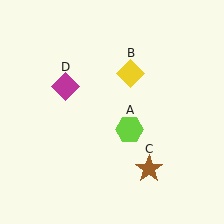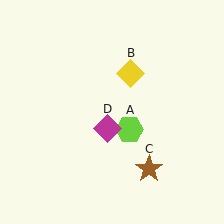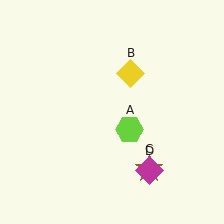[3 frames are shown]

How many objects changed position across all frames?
1 object changed position: magenta diamond (object D).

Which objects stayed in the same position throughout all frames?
Lime hexagon (object A) and yellow diamond (object B) and brown star (object C) remained stationary.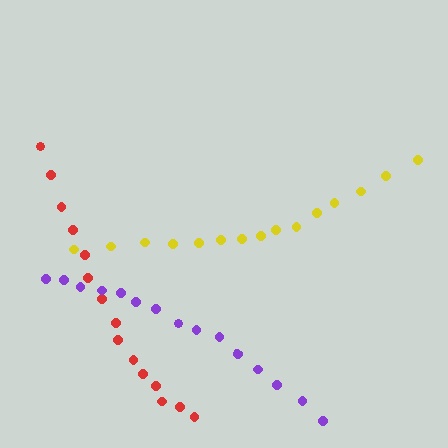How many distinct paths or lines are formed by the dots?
There are 3 distinct paths.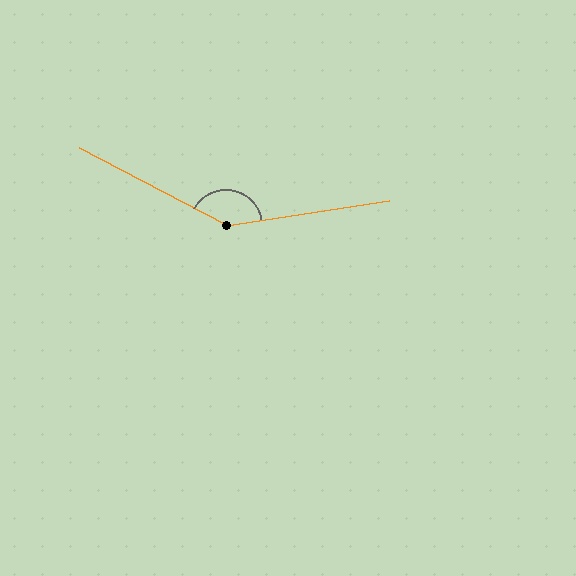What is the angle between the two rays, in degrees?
Approximately 143 degrees.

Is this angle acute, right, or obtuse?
It is obtuse.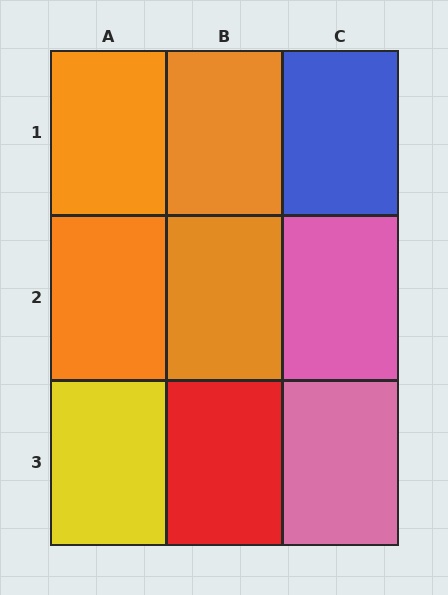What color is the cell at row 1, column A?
Orange.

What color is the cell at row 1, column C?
Blue.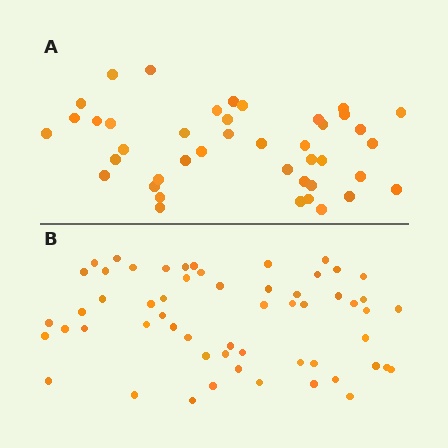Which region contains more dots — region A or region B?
Region B (the bottom region) has more dots.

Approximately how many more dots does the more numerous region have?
Region B has approximately 15 more dots than region A.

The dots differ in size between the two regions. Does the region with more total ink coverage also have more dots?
No. Region A has more total ink coverage because its dots are larger, but region B actually contains more individual dots. Total area can be misleading — the number of items is what matters here.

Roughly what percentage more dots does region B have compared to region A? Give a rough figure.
About 35% more.